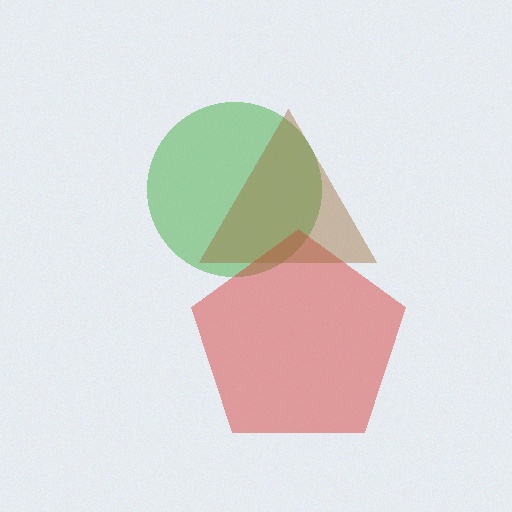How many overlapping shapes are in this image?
There are 3 overlapping shapes in the image.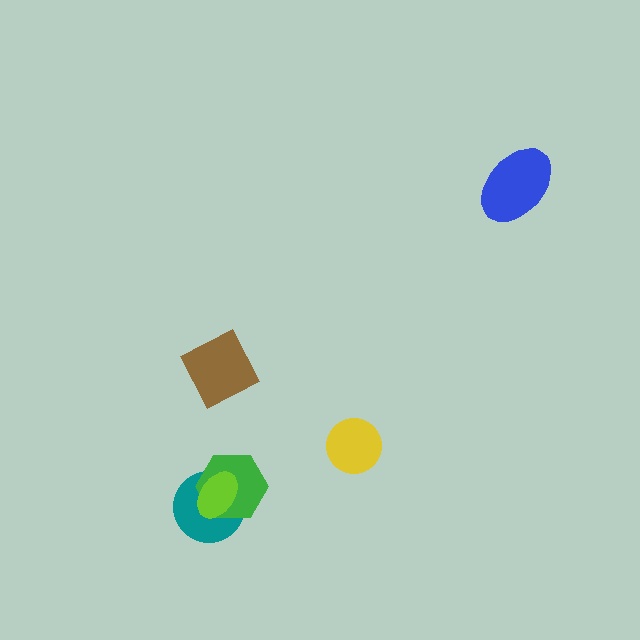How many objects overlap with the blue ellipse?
0 objects overlap with the blue ellipse.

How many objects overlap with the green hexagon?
2 objects overlap with the green hexagon.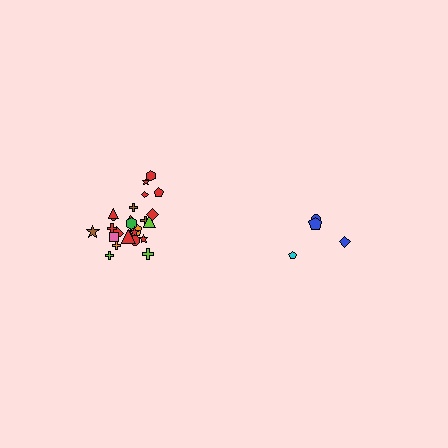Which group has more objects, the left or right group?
The left group.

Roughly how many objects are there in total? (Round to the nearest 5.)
Roughly 30 objects in total.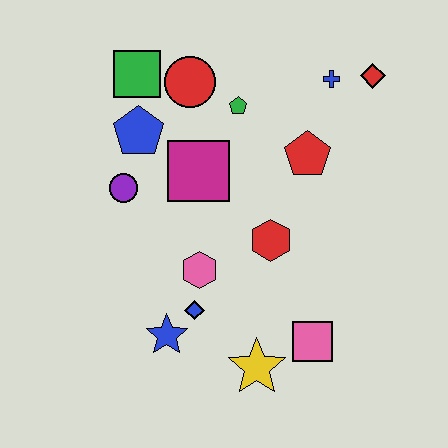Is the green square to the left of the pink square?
Yes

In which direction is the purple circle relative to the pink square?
The purple circle is to the left of the pink square.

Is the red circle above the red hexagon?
Yes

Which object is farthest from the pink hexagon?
The red diamond is farthest from the pink hexagon.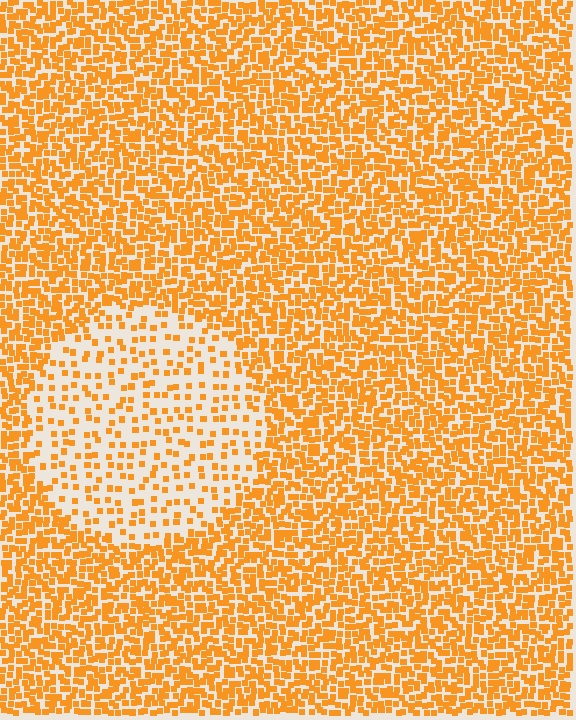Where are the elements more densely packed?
The elements are more densely packed outside the circle boundary.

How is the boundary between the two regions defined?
The boundary is defined by a change in element density (approximately 2.6x ratio). All elements are the same color, size, and shape.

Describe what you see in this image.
The image contains small orange elements arranged at two different densities. A circle-shaped region is visible where the elements are less densely packed than the surrounding area.